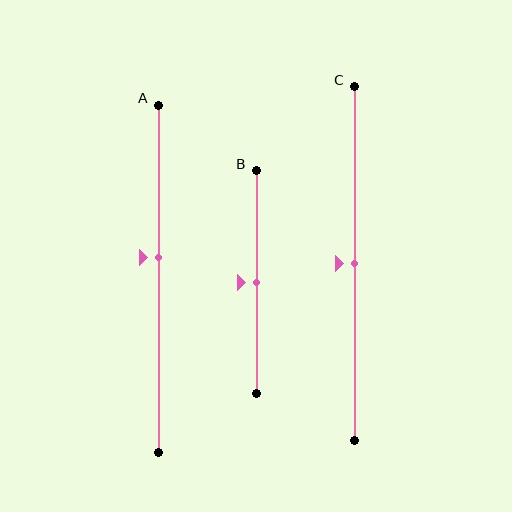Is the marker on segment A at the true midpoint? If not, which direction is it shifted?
No, the marker on segment A is shifted upward by about 6% of the segment length.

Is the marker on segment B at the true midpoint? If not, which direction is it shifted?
Yes, the marker on segment B is at the true midpoint.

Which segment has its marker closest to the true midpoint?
Segment B has its marker closest to the true midpoint.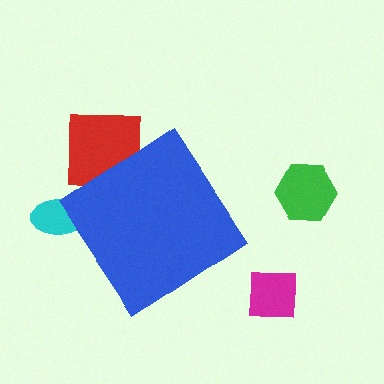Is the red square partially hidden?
Yes, the red square is partially hidden behind the blue diamond.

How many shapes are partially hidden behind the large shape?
2 shapes are partially hidden.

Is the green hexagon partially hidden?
No, the green hexagon is fully visible.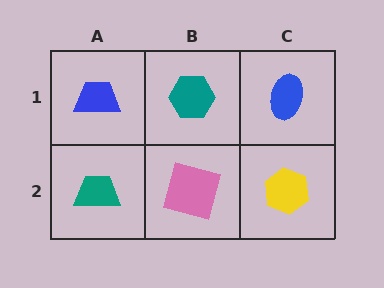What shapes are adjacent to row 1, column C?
A yellow hexagon (row 2, column C), a teal hexagon (row 1, column B).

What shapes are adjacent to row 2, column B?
A teal hexagon (row 1, column B), a teal trapezoid (row 2, column A), a yellow hexagon (row 2, column C).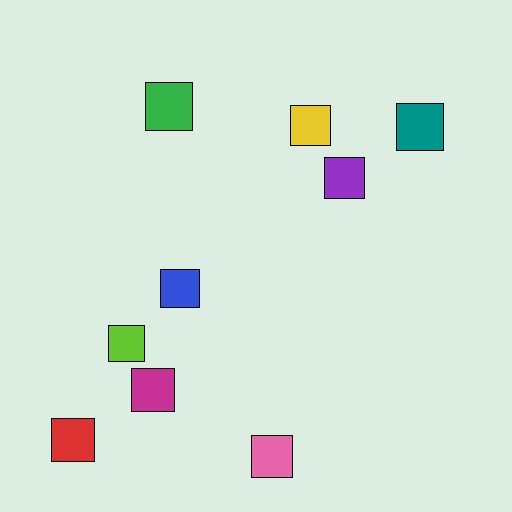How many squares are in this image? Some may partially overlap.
There are 9 squares.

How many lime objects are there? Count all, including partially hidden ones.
There is 1 lime object.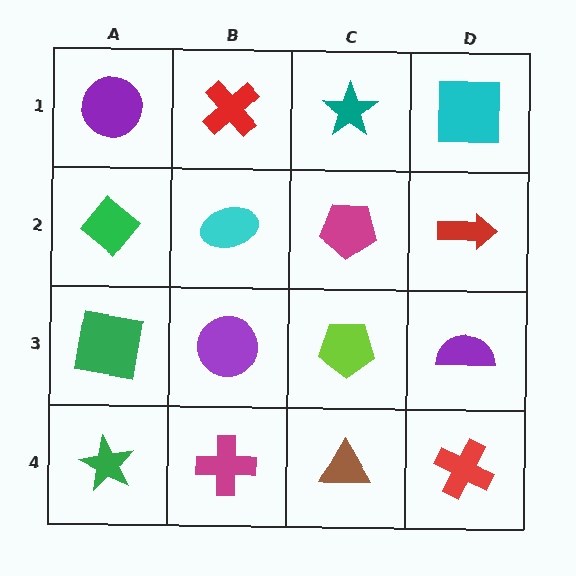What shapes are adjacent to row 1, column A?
A green diamond (row 2, column A), a red cross (row 1, column B).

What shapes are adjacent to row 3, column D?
A red arrow (row 2, column D), a red cross (row 4, column D), a lime pentagon (row 3, column C).